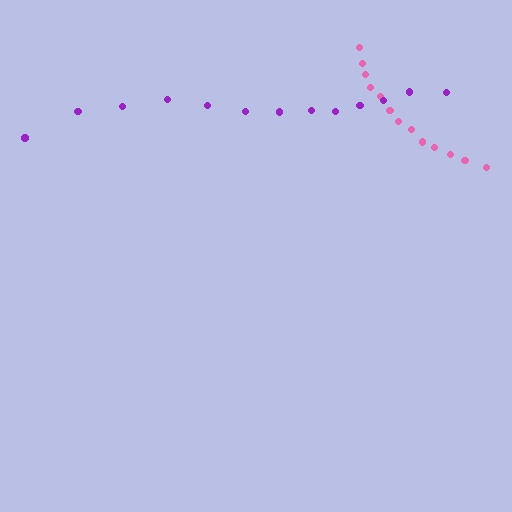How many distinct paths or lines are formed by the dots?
There are 2 distinct paths.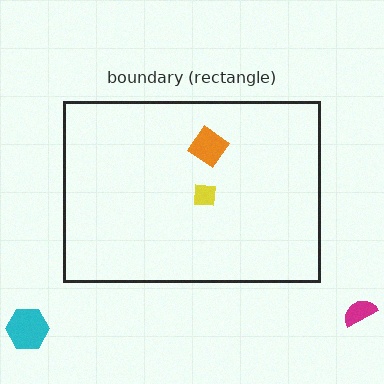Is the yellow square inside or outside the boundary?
Inside.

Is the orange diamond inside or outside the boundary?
Inside.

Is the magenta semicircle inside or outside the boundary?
Outside.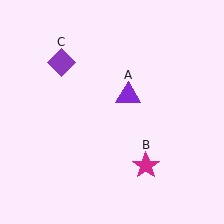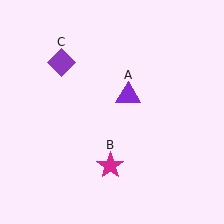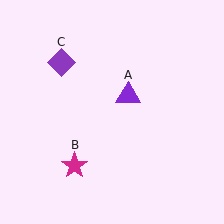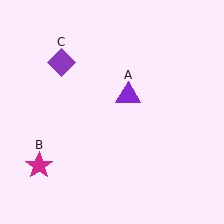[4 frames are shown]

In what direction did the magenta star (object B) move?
The magenta star (object B) moved left.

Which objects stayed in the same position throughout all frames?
Purple triangle (object A) and purple diamond (object C) remained stationary.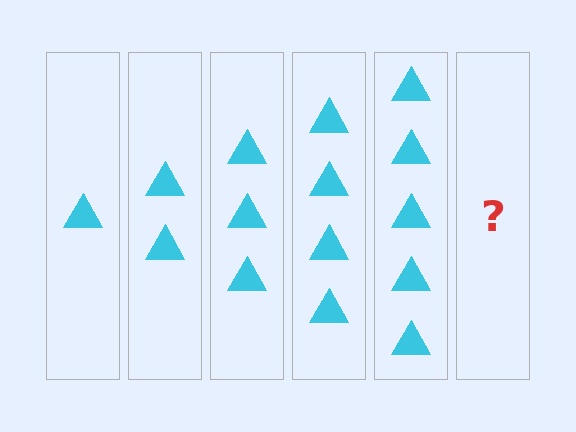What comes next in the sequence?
The next element should be 6 triangles.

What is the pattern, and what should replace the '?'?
The pattern is that each step adds one more triangle. The '?' should be 6 triangles.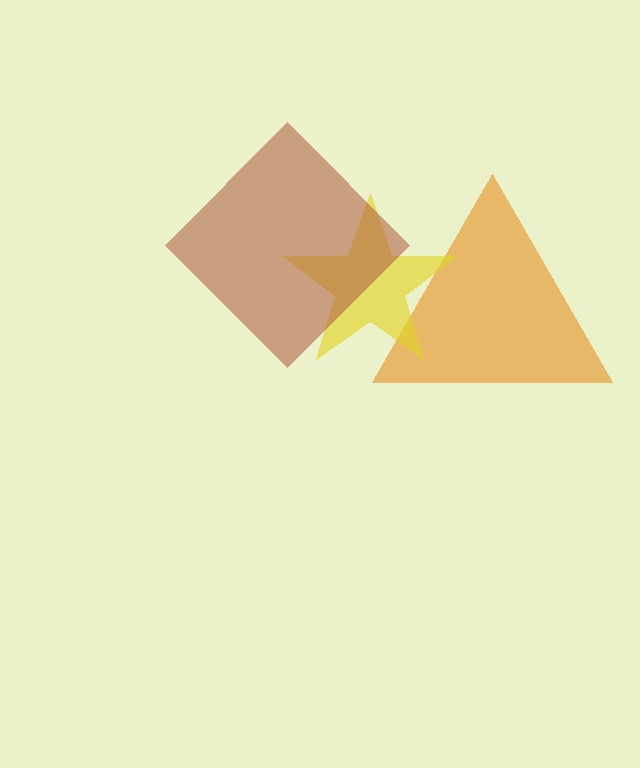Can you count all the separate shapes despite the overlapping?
Yes, there are 3 separate shapes.